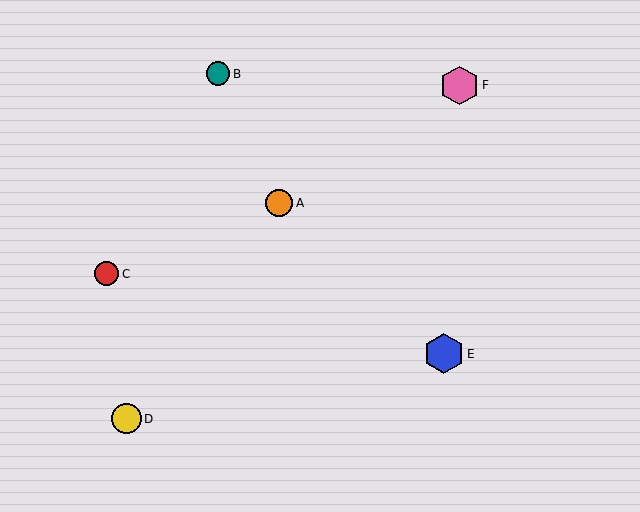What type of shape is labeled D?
Shape D is a yellow circle.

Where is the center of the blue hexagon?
The center of the blue hexagon is at (444, 354).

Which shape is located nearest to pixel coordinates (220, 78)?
The teal circle (labeled B) at (218, 74) is nearest to that location.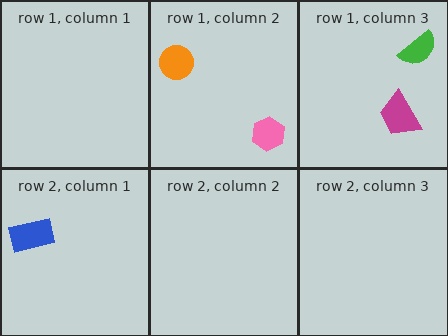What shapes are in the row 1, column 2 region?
The orange circle, the pink hexagon.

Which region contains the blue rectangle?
The row 2, column 1 region.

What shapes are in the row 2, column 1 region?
The blue rectangle.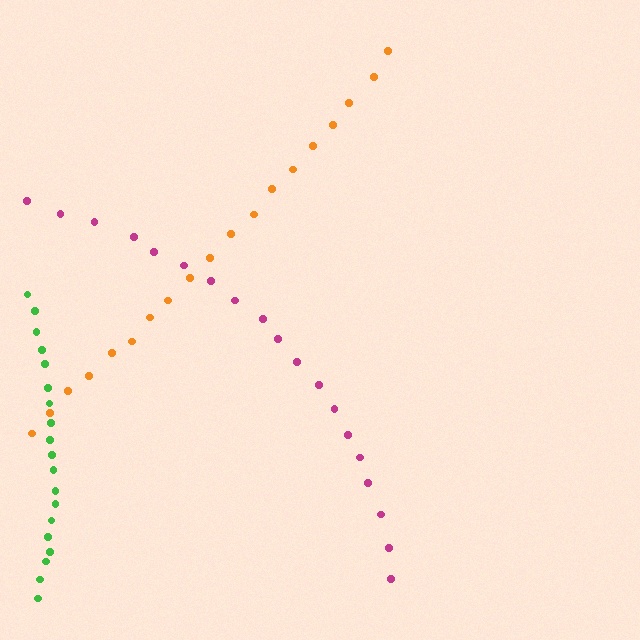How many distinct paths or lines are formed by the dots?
There are 3 distinct paths.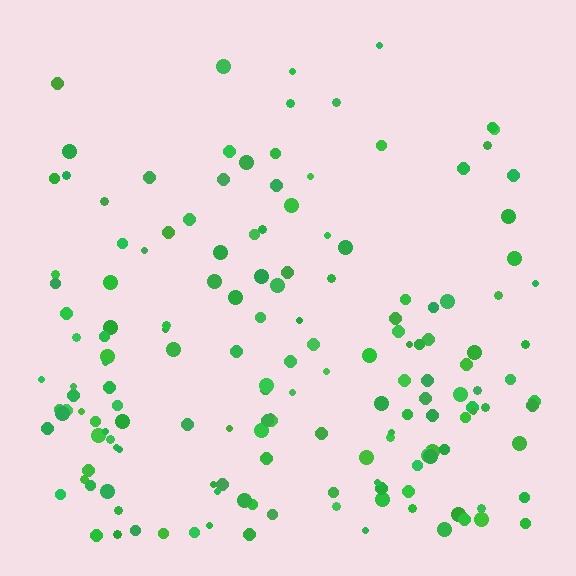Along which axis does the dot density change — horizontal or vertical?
Vertical.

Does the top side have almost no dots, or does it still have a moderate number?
Still a moderate number, just noticeably fewer than the bottom.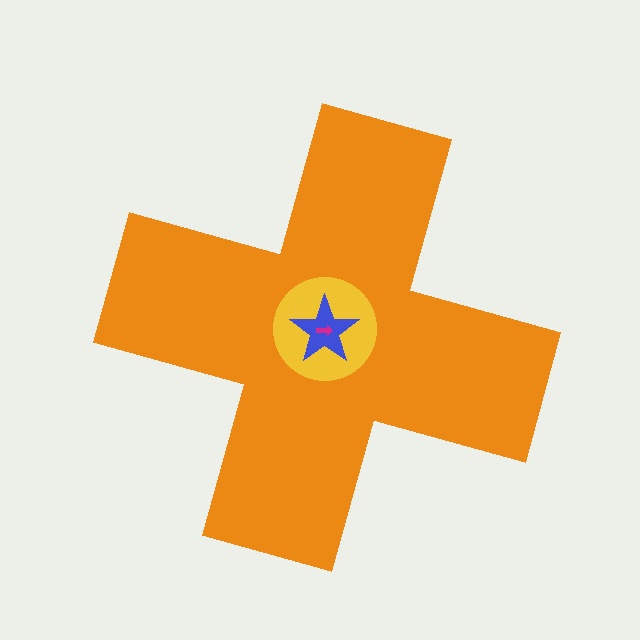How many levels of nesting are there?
4.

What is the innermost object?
The magenta arrow.